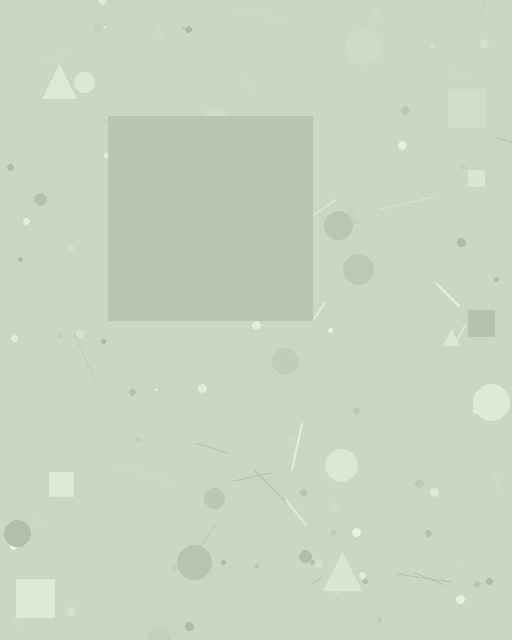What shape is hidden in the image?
A square is hidden in the image.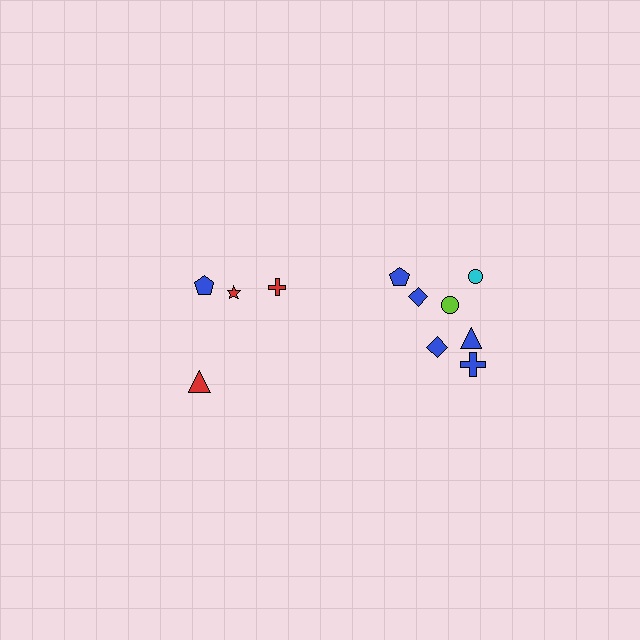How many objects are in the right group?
There are 7 objects.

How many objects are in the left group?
There are 4 objects.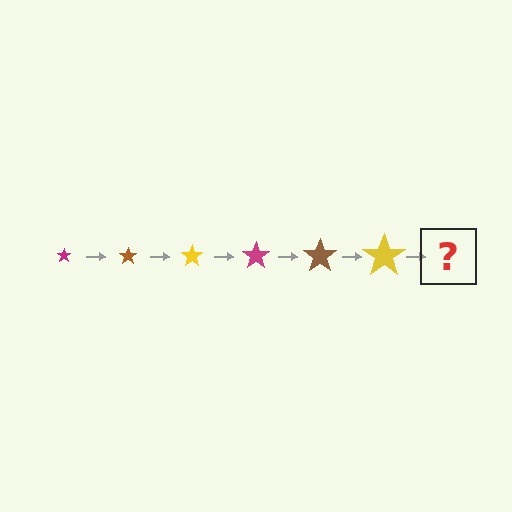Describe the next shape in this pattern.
It should be a magenta star, larger than the previous one.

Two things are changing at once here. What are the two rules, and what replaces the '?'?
The two rules are that the star grows larger each step and the color cycles through magenta, brown, and yellow. The '?' should be a magenta star, larger than the previous one.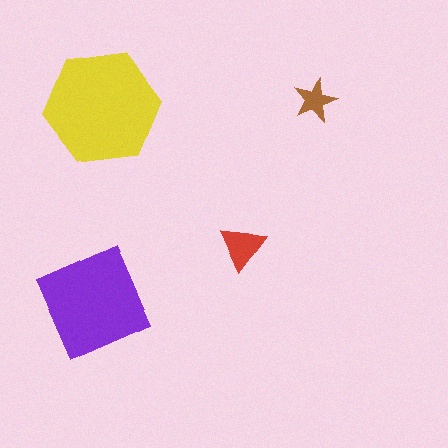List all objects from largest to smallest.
The yellow hexagon, the purple square, the red triangle, the brown star.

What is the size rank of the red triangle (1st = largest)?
3rd.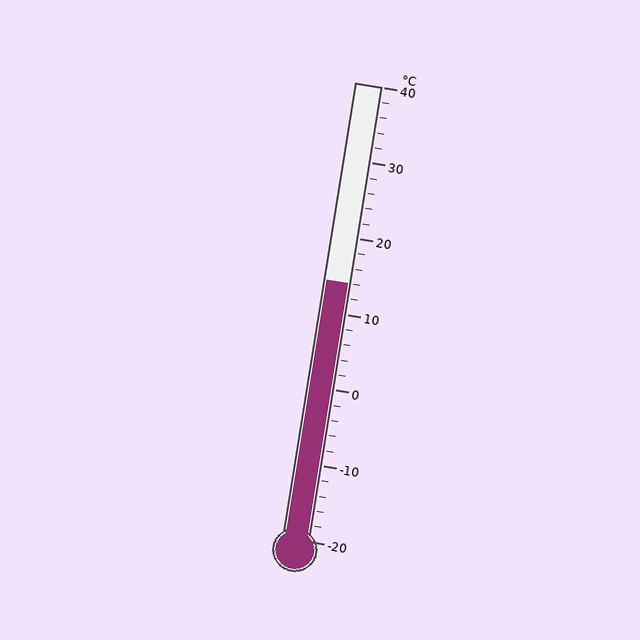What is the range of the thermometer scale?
The thermometer scale ranges from -20°C to 40°C.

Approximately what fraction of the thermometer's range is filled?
The thermometer is filled to approximately 55% of its range.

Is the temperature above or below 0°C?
The temperature is above 0°C.